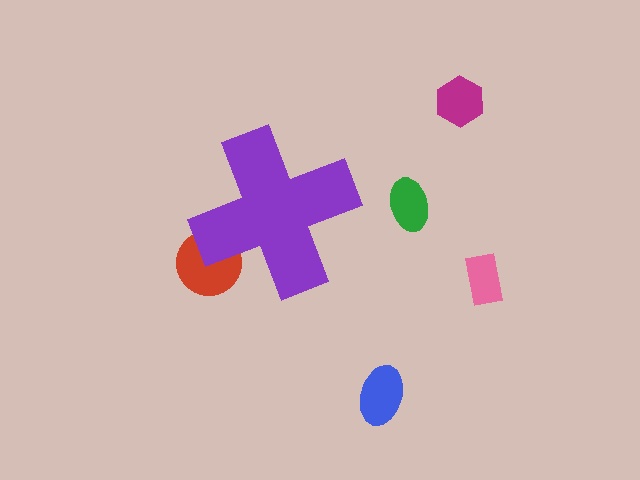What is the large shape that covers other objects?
A purple cross.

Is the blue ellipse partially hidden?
No, the blue ellipse is fully visible.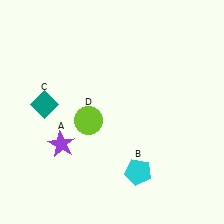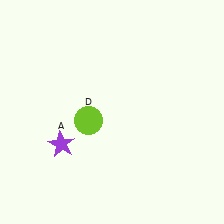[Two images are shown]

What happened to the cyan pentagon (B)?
The cyan pentagon (B) was removed in Image 2. It was in the bottom-right area of Image 1.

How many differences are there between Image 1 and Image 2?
There are 2 differences between the two images.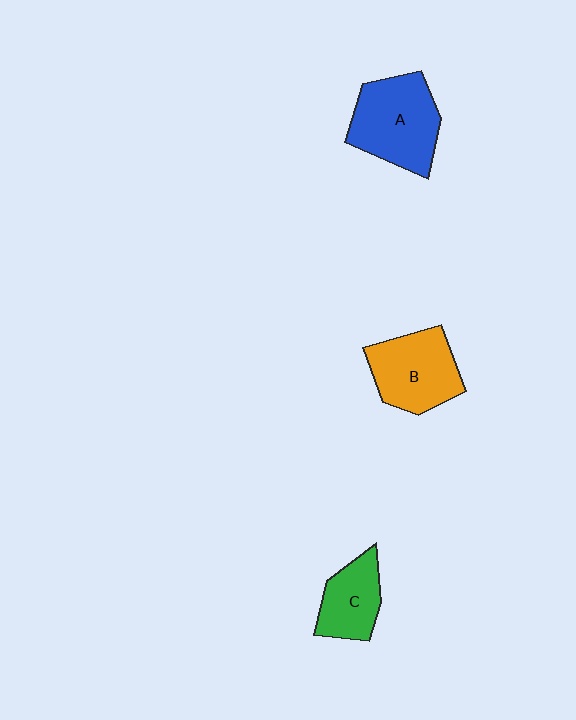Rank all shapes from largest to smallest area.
From largest to smallest: A (blue), B (orange), C (green).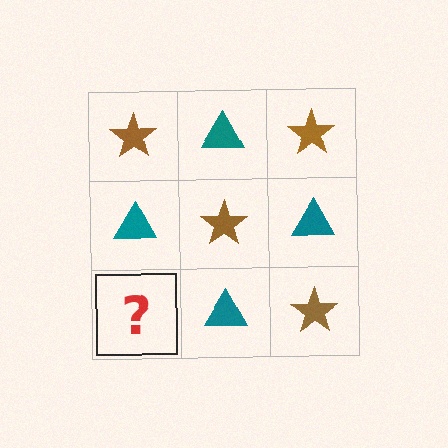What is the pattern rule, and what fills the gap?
The rule is that it alternates brown star and teal triangle in a checkerboard pattern. The gap should be filled with a brown star.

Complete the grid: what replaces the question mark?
The question mark should be replaced with a brown star.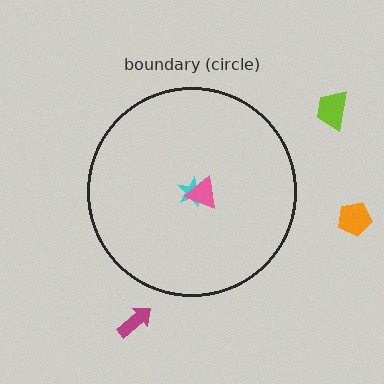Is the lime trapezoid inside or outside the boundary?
Outside.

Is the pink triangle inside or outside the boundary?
Inside.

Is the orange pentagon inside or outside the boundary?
Outside.